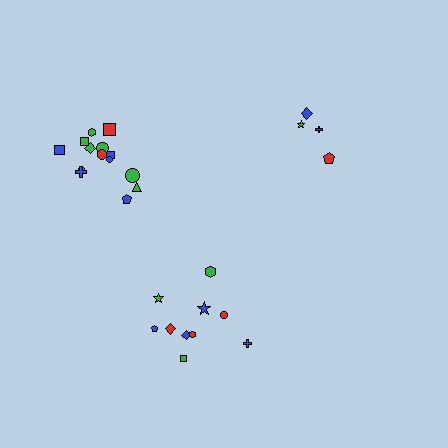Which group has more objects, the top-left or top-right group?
The top-left group.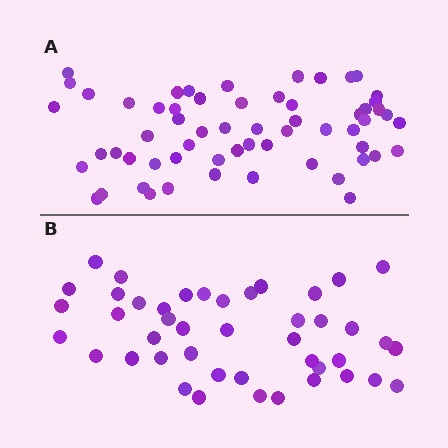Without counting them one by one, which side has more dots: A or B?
Region A (the top region) has more dots.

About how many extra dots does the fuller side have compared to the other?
Region A has approximately 15 more dots than region B.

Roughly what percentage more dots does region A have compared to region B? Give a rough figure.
About 35% more.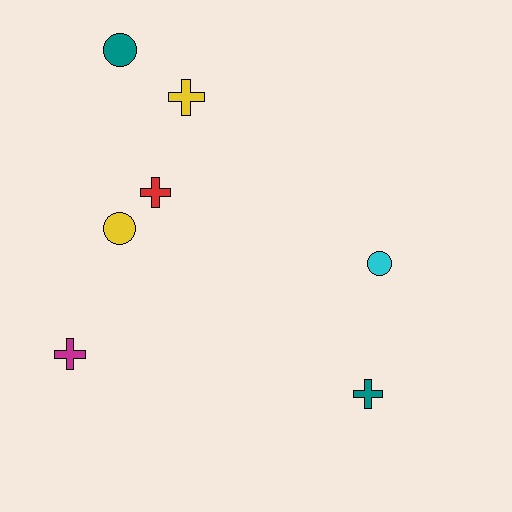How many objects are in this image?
There are 7 objects.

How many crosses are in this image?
There are 4 crosses.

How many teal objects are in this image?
There are 2 teal objects.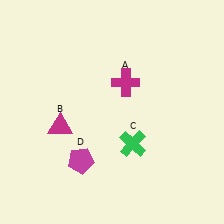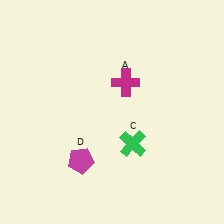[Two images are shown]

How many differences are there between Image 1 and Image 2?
There is 1 difference between the two images.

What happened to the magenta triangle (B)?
The magenta triangle (B) was removed in Image 2. It was in the bottom-left area of Image 1.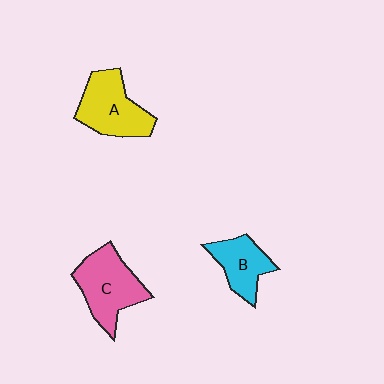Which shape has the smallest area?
Shape B (cyan).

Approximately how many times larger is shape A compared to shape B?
Approximately 1.4 times.